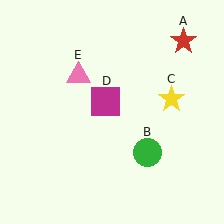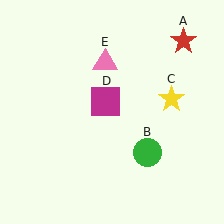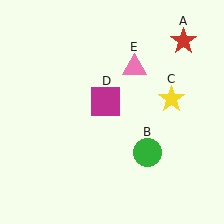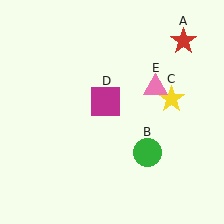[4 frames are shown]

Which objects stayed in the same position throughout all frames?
Red star (object A) and green circle (object B) and yellow star (object C) and magenta square (object D) remained stationary.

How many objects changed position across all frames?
1 object changed position: pink triangle (object E).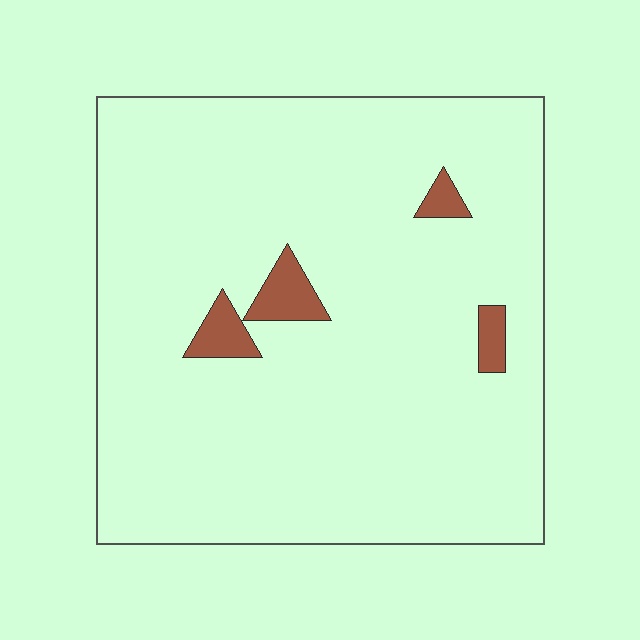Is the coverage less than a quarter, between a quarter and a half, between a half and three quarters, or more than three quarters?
Less than a quarter.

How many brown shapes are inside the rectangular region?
4.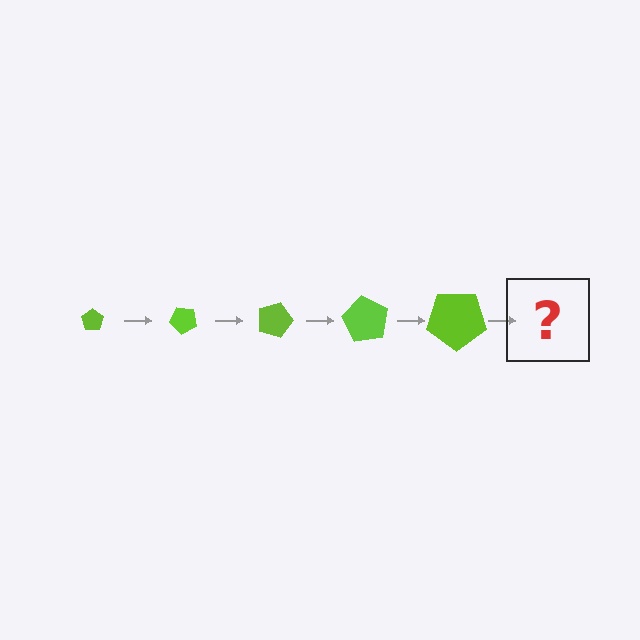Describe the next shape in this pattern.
It should be a pentagon, larger than the previous one and rotated 225 degrees from the start.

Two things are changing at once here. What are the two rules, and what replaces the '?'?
The two rules are that the pentagon grows larger each step and it rotates 45 degrees each step. The '?' should be a pentagon, larger than the previous one and rotated 225 degrees from the start.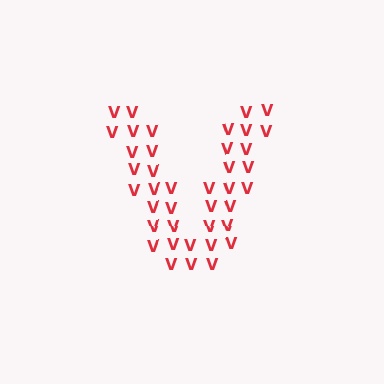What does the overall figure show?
The overall figure shows the letter V.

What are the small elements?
The small elements are letter V's.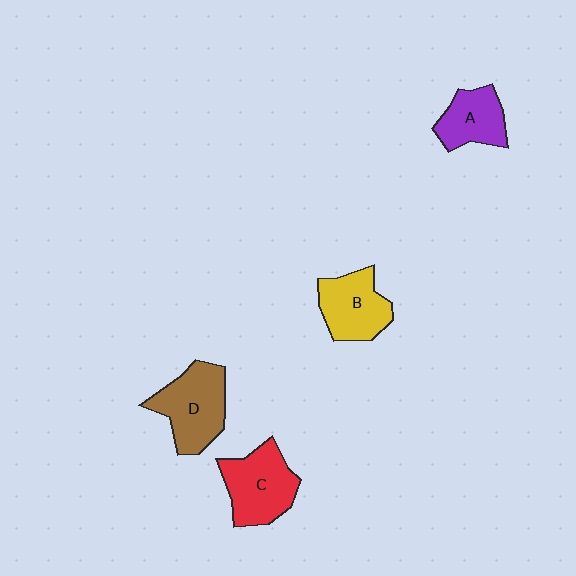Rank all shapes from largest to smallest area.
From largest to smallest: D (brown), C (red), B (yellow), A (purple).